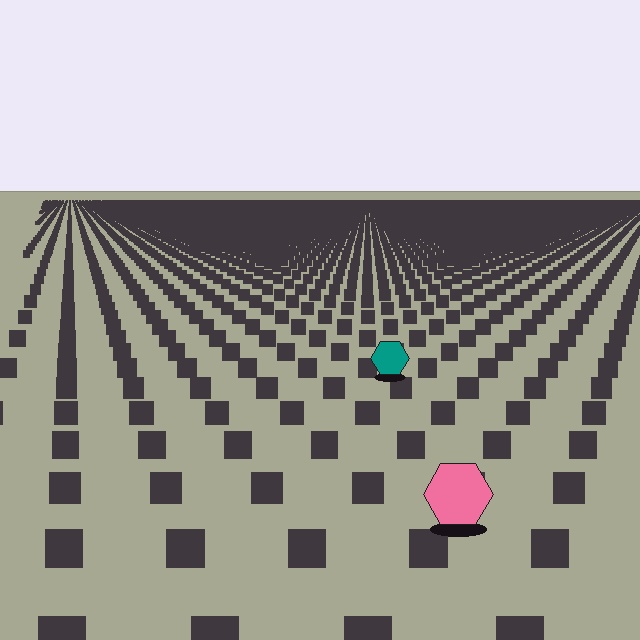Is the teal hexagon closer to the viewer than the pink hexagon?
No. The pink hexagon is closer — you can tell from the texture gradient: the ground texture is coarser near it.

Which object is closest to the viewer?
The pink hexagon is closest. The texture marks near it are larger and more spread out.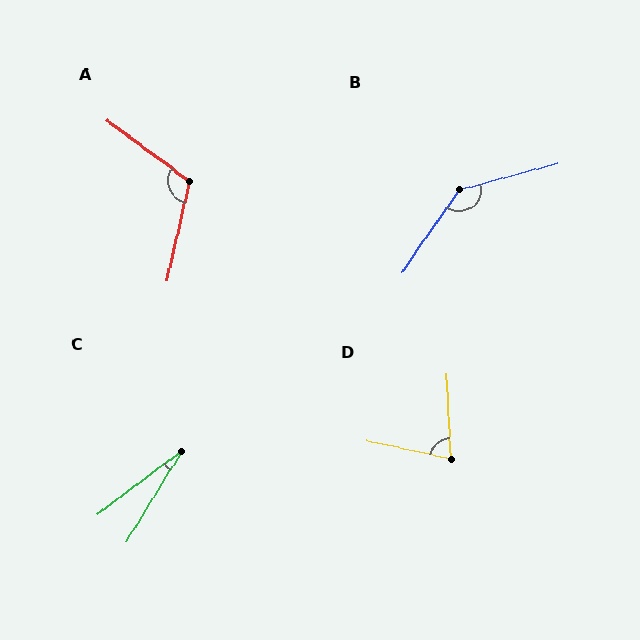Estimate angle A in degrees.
Approximately 114 degrees.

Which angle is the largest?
B, at approximately 140 degrees.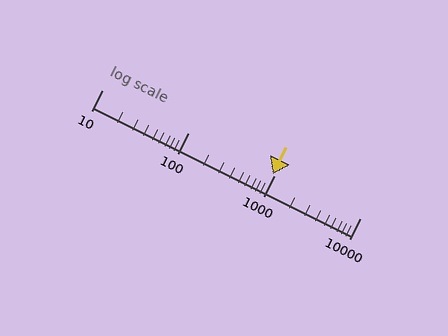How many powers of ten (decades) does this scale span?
The scale spans 3 decades, from 10 to 10000.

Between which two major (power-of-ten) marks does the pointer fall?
The pointer is between 100 and 1000.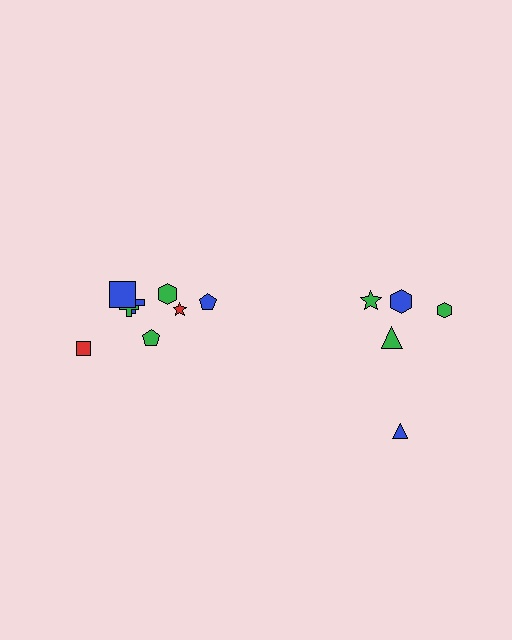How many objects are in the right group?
There are 5 objects.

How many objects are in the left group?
There are 8 objects.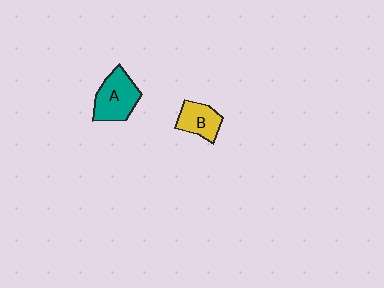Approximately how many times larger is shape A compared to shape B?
Approximately 1.4 times.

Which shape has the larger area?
Shape A (teal).